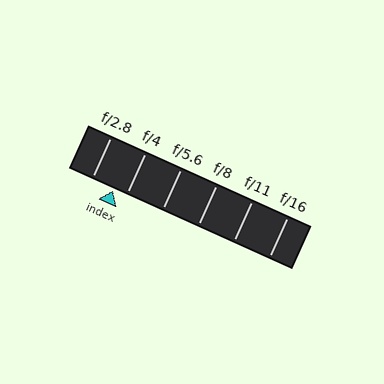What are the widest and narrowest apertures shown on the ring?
The widest aperture shown is f/2.8 and the narrowest is f/16.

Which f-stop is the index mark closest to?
The index mark is closest to f/4.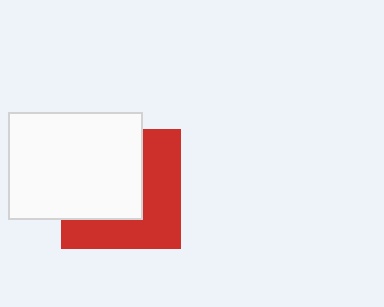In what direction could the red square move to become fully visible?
The red square could move toward the lower-right. That would shift it out from behind the white rectangle entirely.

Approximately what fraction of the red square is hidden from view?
Roughly 51% of the red square is hidden behind the white rectangle.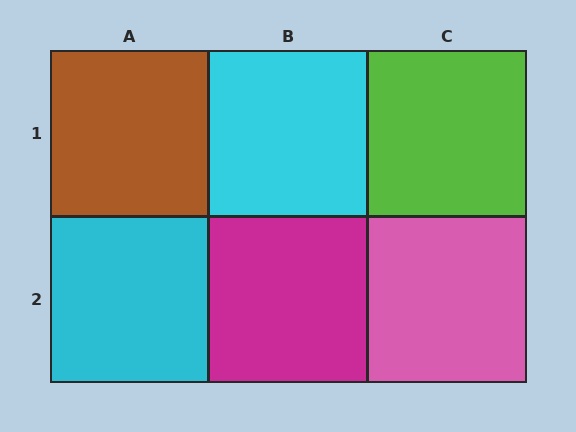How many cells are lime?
1 cell is lime.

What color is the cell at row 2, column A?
Cyan.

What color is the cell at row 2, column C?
Pink.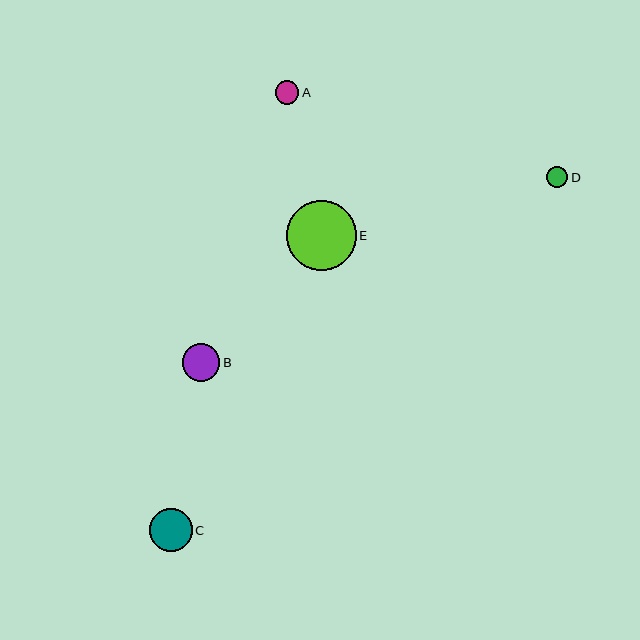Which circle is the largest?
Circle E is the largest with a size of approximately 69 pixels.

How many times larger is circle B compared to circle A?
Circle B is approximately 1.6 times the size of circle A.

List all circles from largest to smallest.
From largest to smallest: E, C, B, A, D.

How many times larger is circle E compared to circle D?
Circle E is approximately 3.2 times the size of circle D.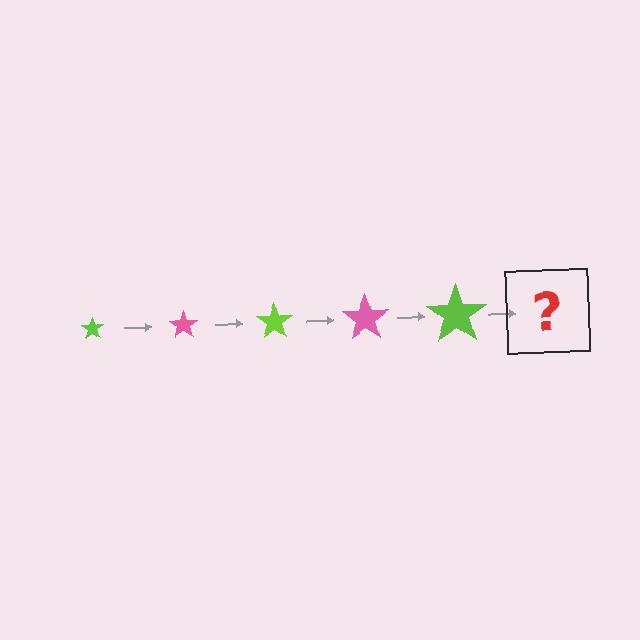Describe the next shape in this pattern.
It should be a pink star, larger than the previous one.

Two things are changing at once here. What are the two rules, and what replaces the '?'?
The two rules are that the star grows larger each step and the color cycles through lime and pink. The '?' should be a pink star, larger than the previous one.